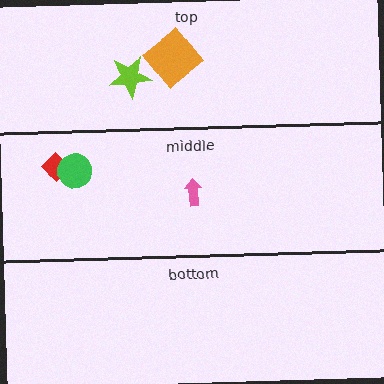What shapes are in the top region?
The lime star, the orange diamond.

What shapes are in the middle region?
The pink arrow, the red diamond, the green circle.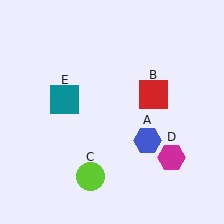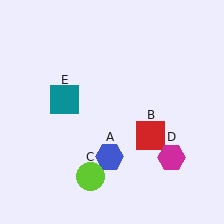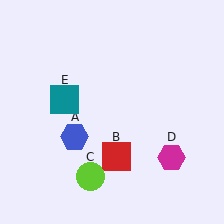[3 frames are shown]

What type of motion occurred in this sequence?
The blue hexagon (object A), red square (object B) rotated clockwise around the center of the scene.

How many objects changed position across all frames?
2 objects changed position: blue hexagon (object A), red square (object B).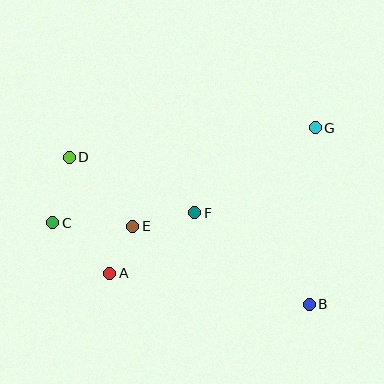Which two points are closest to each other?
Points A and E are closest to each other.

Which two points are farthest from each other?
Points B and D are farthest from each other.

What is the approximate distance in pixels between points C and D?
The distance between C and D is approximately 67 pixels.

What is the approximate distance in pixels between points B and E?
The distance between B and E is approximately 193 pixels.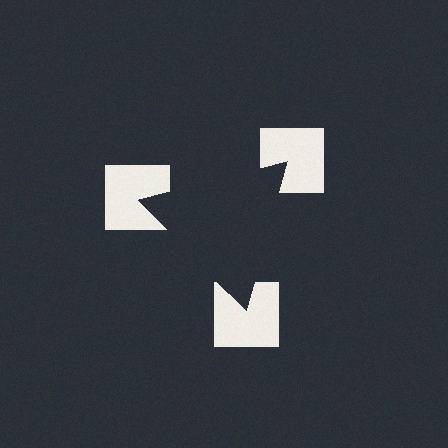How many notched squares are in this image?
There are 3 — one at each vertex of the illusory triangle.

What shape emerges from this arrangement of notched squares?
An illusory triangle — its edges are inferred from the aligned wedge cuts in the notched squares, not physically drawn.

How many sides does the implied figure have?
3 sides.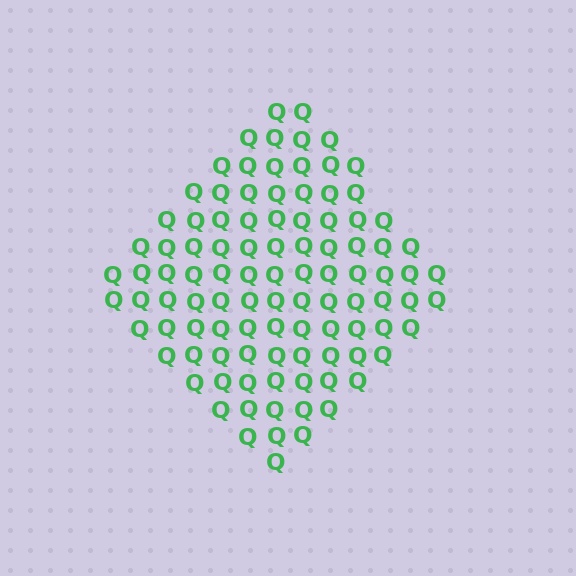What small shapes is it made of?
It is made of small letter Q's.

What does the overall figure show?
The overall figure shows a diamond.